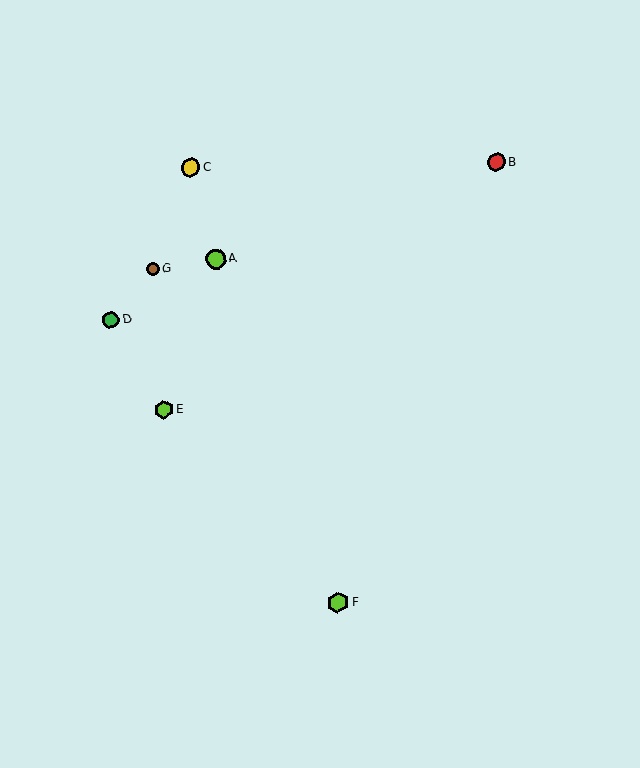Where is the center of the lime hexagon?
The center of the lime hexagon is at (164, 409).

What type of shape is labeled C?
Shape C is a yellow circle.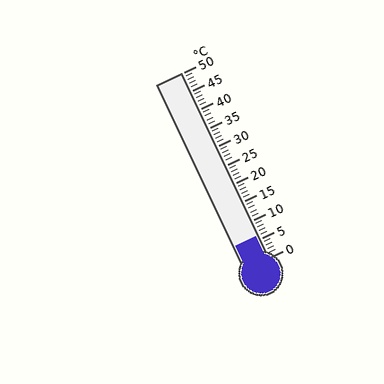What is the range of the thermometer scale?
The thermometer scale ranges from 0°C to 50°C.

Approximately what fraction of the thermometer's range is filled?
The thermometer is filled to approximately 10% of its range.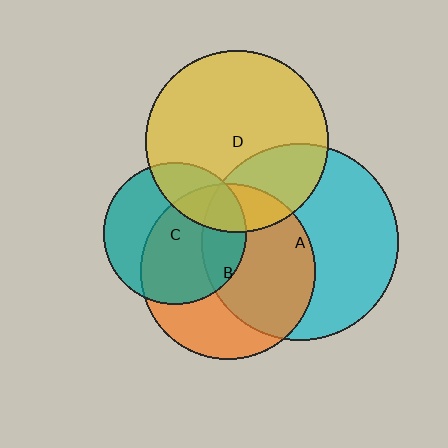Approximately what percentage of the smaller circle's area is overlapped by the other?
Approximately 25%.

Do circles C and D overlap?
Yes.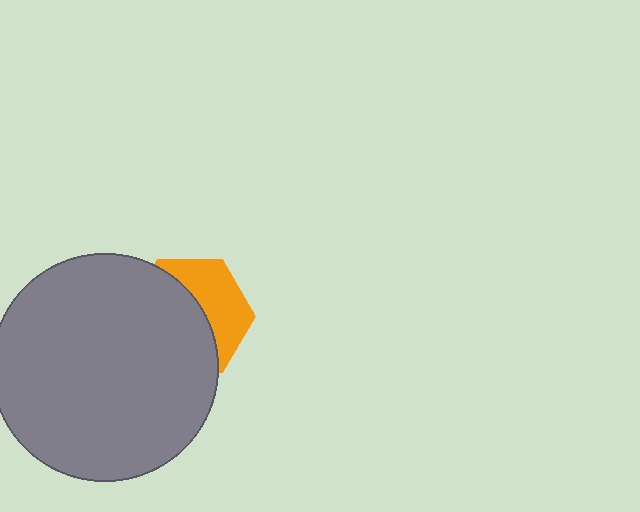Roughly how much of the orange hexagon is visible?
A small part of it is visible (roughly 40%).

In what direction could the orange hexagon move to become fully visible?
The orange hexagon could move right. That would shift it out from behind the gray circle entirely.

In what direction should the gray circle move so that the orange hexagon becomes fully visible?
The gray circle should move left. That is the shortest direction to clear the overlap and leave the orange hexagon fully visible.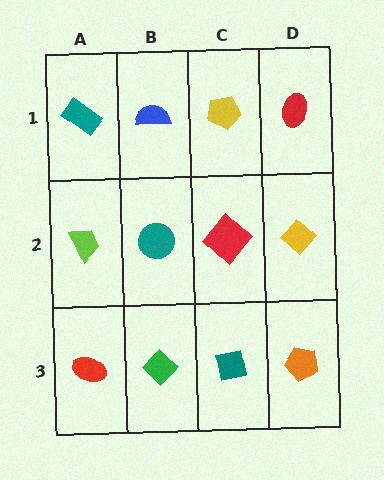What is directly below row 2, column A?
A red ellipse.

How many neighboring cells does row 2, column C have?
4.